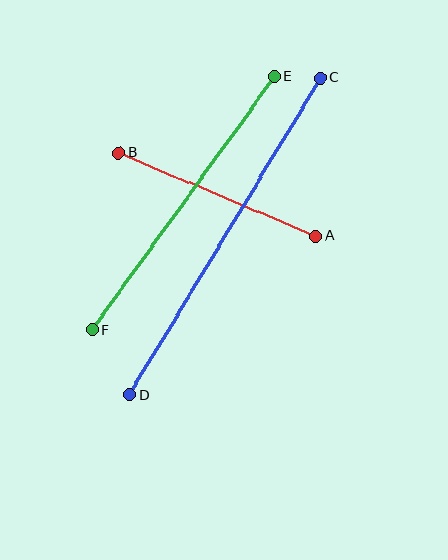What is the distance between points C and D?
The distance is approximately 370 pixels.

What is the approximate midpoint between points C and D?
The midpoint is at approximately (225, 236) pixels.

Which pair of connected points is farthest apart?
Points C and D are farthest apart.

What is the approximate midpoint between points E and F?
The midpoint is at approximately (183, 203) pixels.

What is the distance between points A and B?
The distance is approximately 214 pixels.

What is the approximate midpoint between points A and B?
The midpoint is at approximately (217, 194) pixels.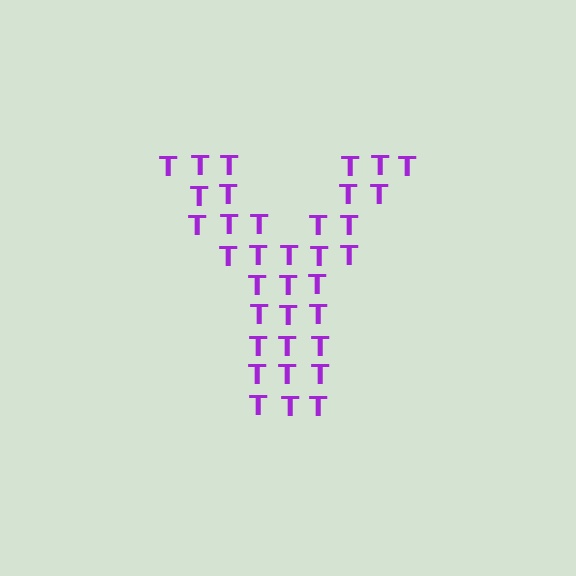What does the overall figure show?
The overall figure shows the letter Y.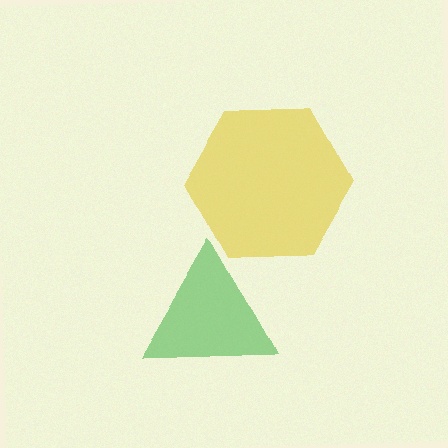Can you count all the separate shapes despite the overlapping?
Yes, there are 2 separate shapes.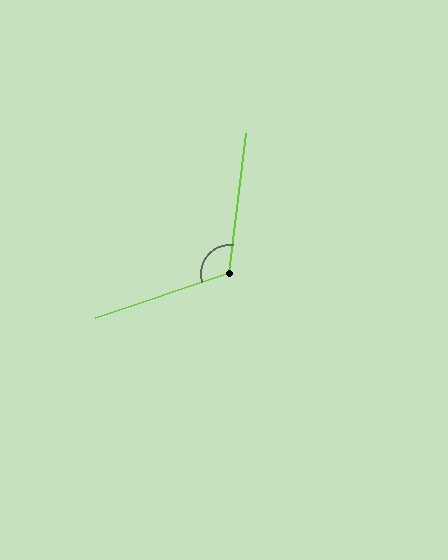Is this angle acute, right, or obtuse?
It is obtuse.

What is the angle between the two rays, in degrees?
Approximately 115 degrees.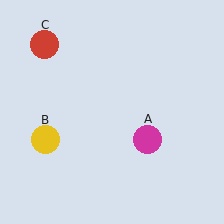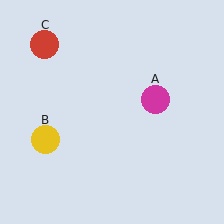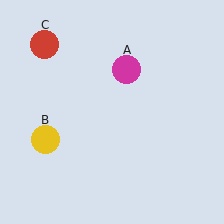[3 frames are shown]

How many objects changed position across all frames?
1 object changed position: magenta circle (object A).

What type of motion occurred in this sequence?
The magenta circle (object A) rotated counterclockwise around the center of the scene.